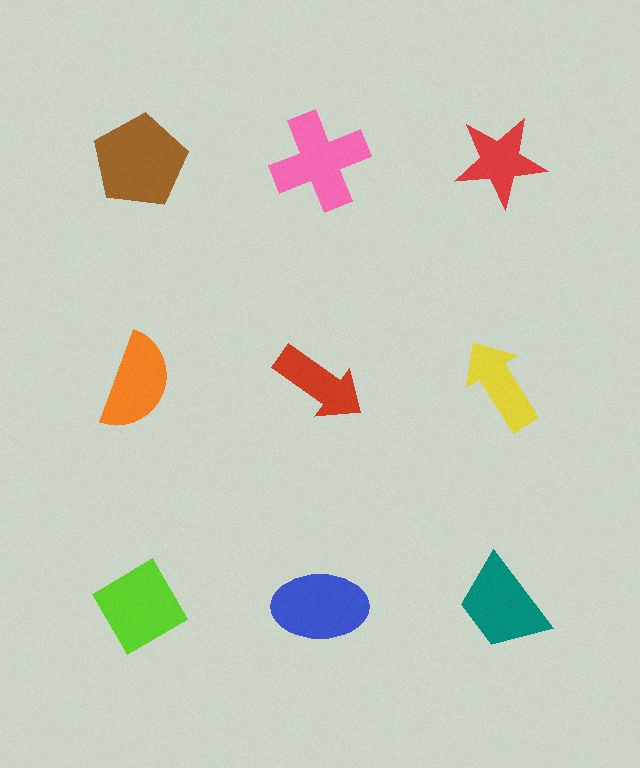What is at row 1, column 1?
A brown pentagon.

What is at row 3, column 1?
A lime diamond.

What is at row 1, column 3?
A red star.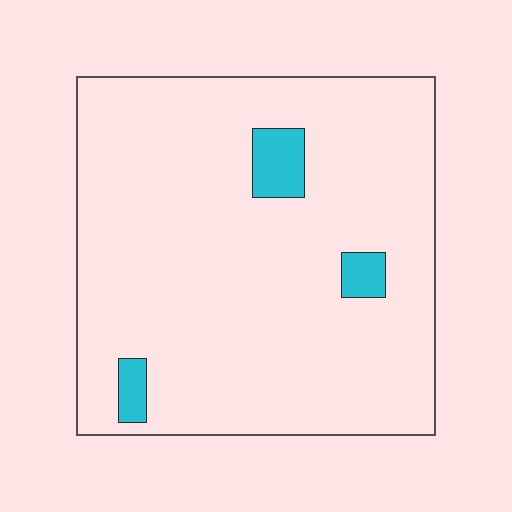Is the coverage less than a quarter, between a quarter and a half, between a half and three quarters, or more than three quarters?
Less than a quarter.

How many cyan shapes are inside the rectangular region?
3.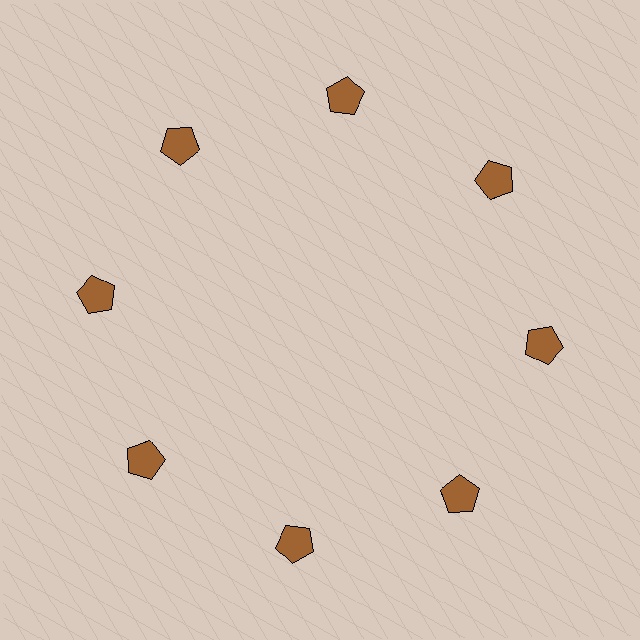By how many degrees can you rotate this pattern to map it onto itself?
The pattern maps onto itself every 45 degrees of rotation.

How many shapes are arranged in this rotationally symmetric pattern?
There are 8 shapes, arranged in 8 groups of 1.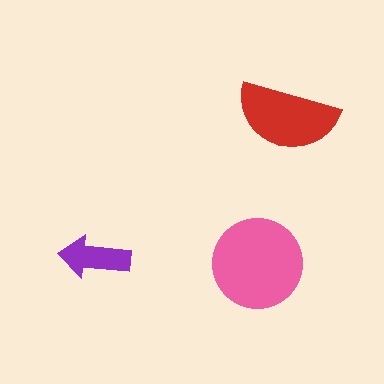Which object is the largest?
The pink circle.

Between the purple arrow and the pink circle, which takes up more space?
The pink circle.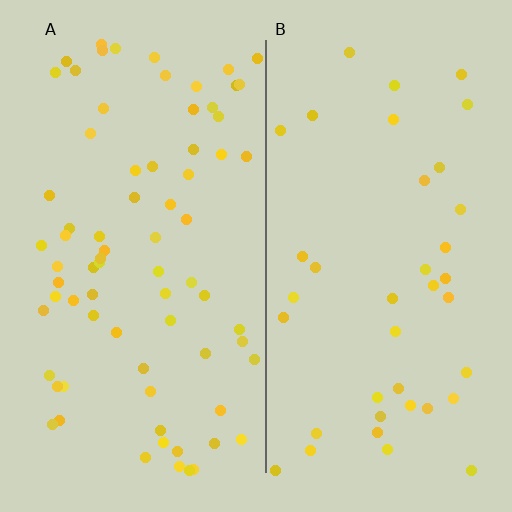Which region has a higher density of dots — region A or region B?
A (the left).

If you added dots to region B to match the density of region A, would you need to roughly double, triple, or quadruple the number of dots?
Approximately double.